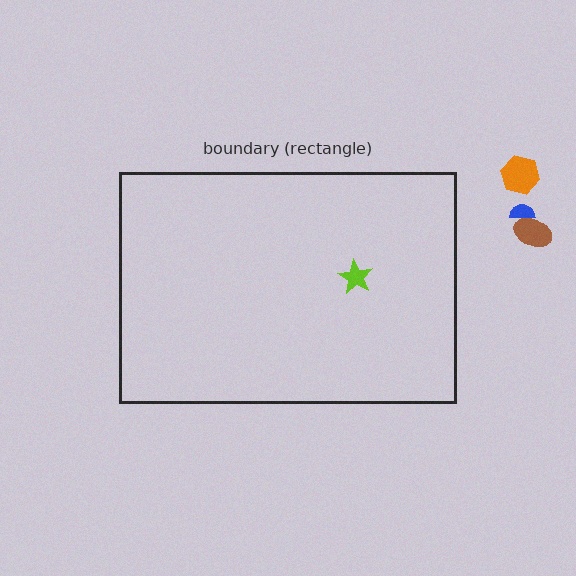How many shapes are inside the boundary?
1 inside, 3 outside.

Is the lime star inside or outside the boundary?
Inside.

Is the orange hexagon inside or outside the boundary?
Outside.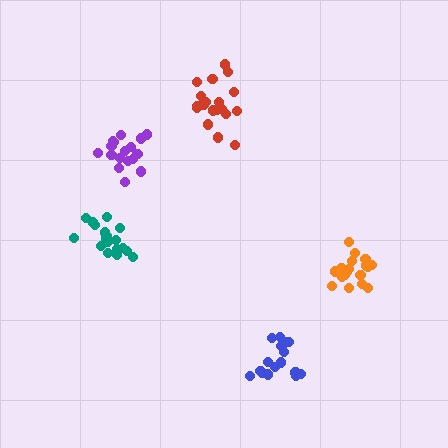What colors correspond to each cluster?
The clusters are colored: red, teal, orange, blue, purple.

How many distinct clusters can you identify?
There are 5 distinct clusters.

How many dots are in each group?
Group 1: 19 dots, Group 2: 18 dots, Group 3: 18 dots, Group 4: 16 dots, Group 5: 19 dots (90 total).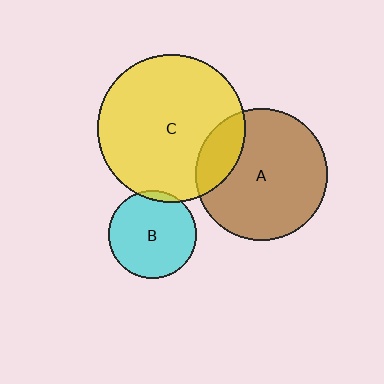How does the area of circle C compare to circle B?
Approximately 2.8 times.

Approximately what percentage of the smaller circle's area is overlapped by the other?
Approximately 5%.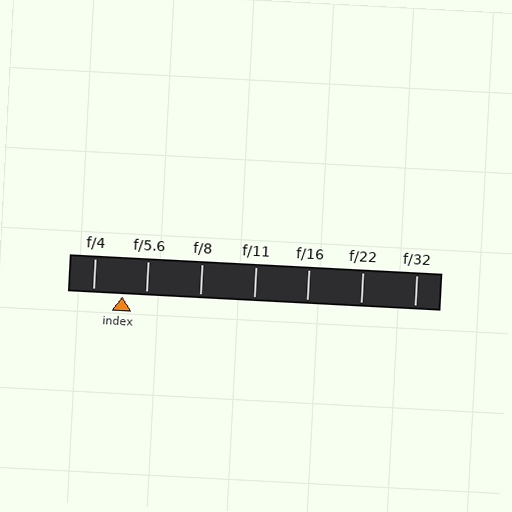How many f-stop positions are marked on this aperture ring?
There are 7 f-stop positions marked.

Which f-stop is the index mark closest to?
The index mark is closest to f/5.6.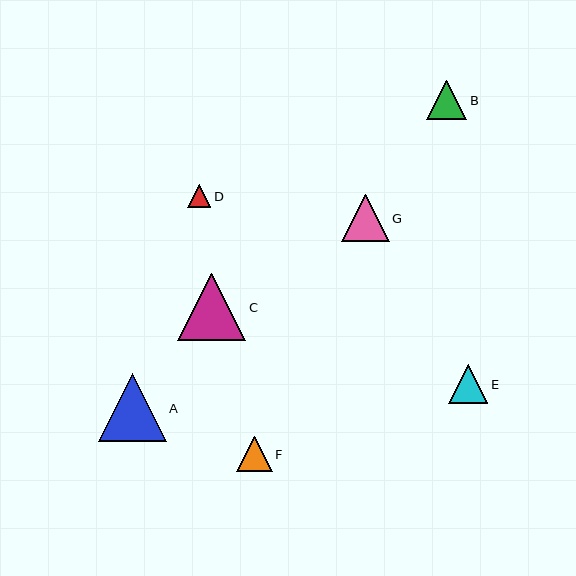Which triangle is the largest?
Triangle A is the largest with a size of approximately 68 pixels.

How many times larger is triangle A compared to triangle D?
Triangle A is approximately 3.0 times the size of triangle D.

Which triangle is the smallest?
Triangle D is the smallest with a size of approximately 23 pixels.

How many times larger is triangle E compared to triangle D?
Triangle E is approximately 1.7 times the size of triangle D.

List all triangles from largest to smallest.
From largest to smallest: A, C, G, B, E, F, D.